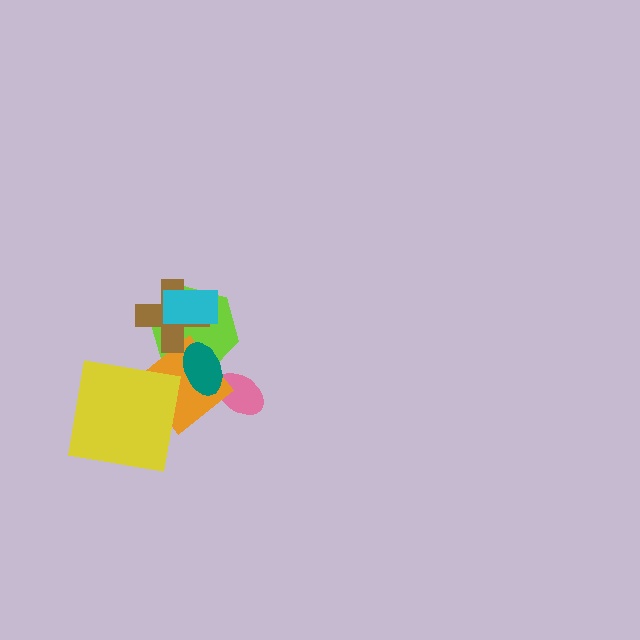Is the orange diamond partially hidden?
Yes, it is partially covered by another shape.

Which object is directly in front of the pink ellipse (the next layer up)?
The orange diamond is directly in front of the pink ellipse.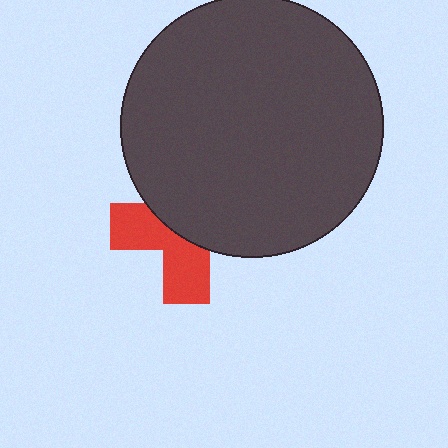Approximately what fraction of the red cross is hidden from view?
Roughly 57% of the red cross is hidden behind the dark gray circle.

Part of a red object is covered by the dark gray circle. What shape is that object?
It is a cross.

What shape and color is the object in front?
The object in front is a dark gray circle.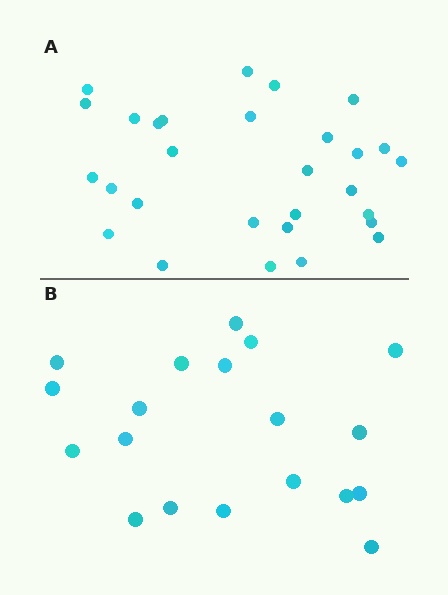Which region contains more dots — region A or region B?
Region A (the top region) has more dots.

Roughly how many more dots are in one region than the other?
Region A has roughly 10 or so more dots than region B.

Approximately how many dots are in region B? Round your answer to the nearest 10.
About 20 dots. (The exact count is 19, which rounds to 20.)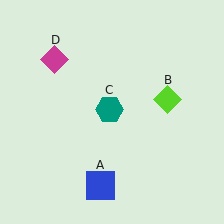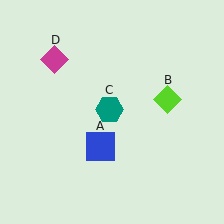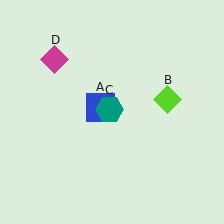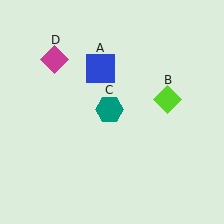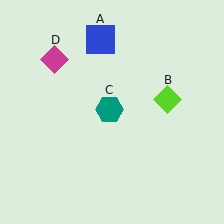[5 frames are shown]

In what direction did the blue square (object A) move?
The blue square (object A) moved up.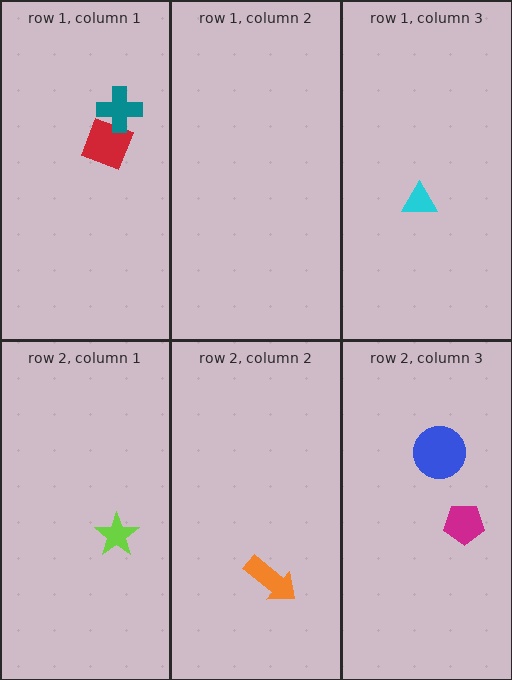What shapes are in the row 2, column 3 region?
The blue circle, the magenta pentagon.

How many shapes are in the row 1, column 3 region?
1.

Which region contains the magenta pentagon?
The row 2, column 3 region.